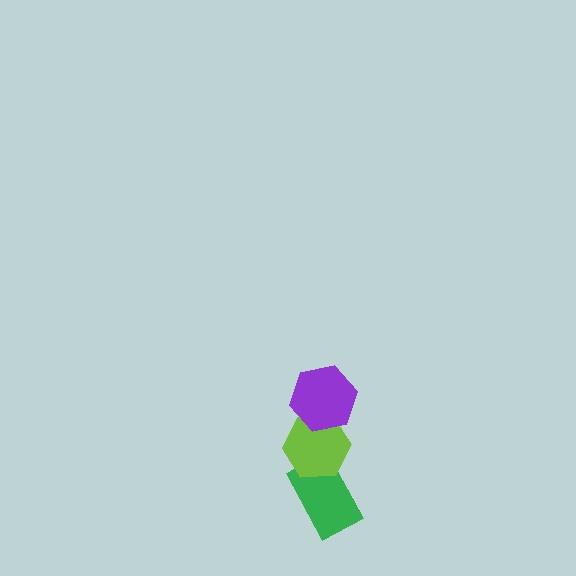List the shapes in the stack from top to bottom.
From top to bottom: the purple hexagon, the lime hexagon, the green rectangle.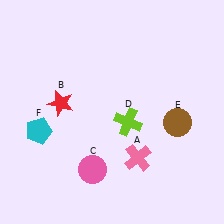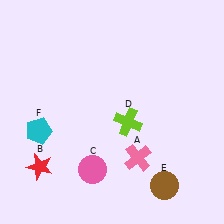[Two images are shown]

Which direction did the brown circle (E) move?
The brown circle (E) moved down.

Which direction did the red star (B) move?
The red star (B) moved down.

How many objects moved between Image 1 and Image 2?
2 objects moved between the two images.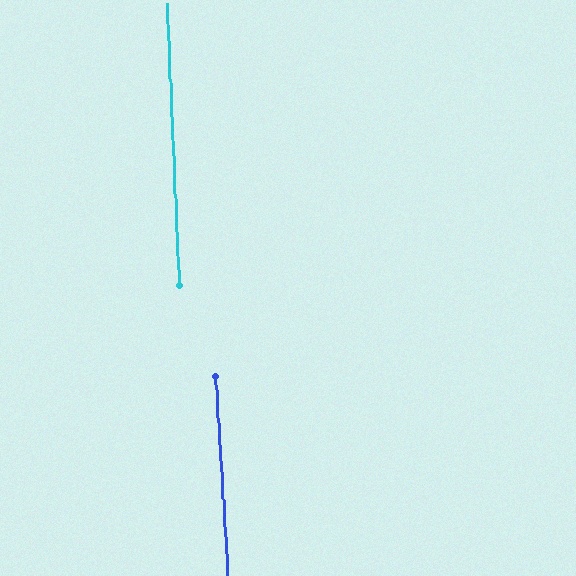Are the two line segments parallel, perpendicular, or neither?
Parallel — their directions differ by only 1.2°.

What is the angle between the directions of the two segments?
Approximately 1 degree.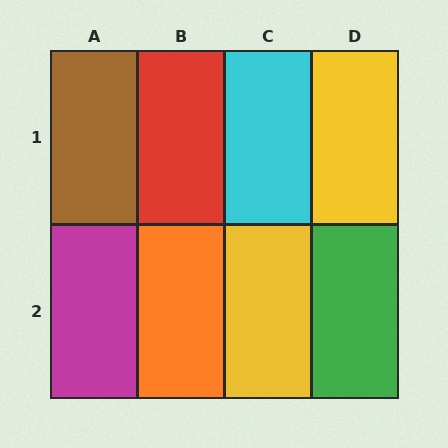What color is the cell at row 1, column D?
Yellow.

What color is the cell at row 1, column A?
Brown.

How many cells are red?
1 cell is red.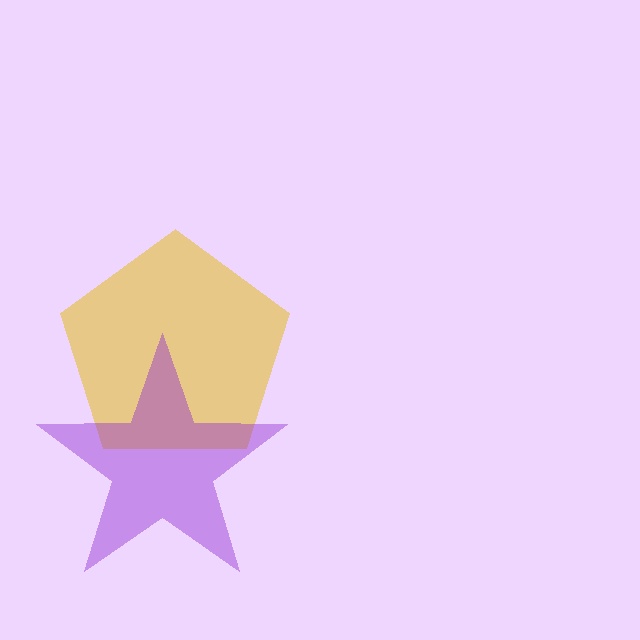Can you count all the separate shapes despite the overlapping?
Yes, there are 2 separate shapes.